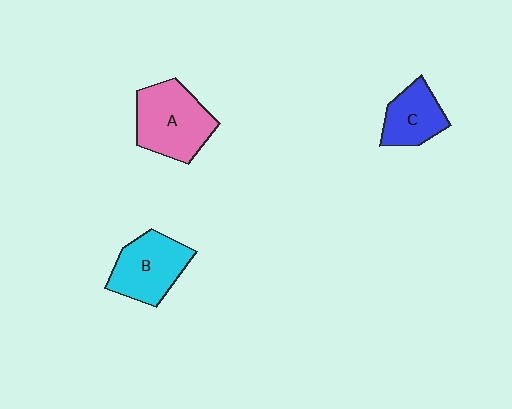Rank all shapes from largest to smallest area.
From largest to smallest: A (pink), B (cyan), C (blue).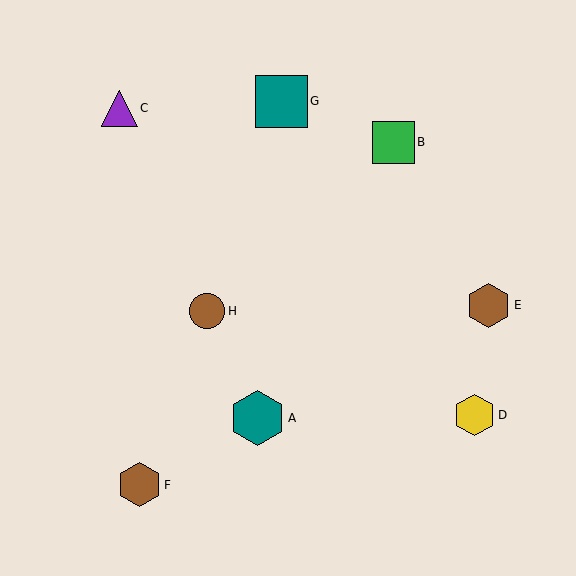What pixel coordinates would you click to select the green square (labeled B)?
Click at (393, 142) to select the green square B.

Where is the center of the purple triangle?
The center of the purple triangle is at (119, 108).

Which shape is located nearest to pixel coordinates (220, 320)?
The brown circle (labeled H) at (207, 311) is nearest to that location.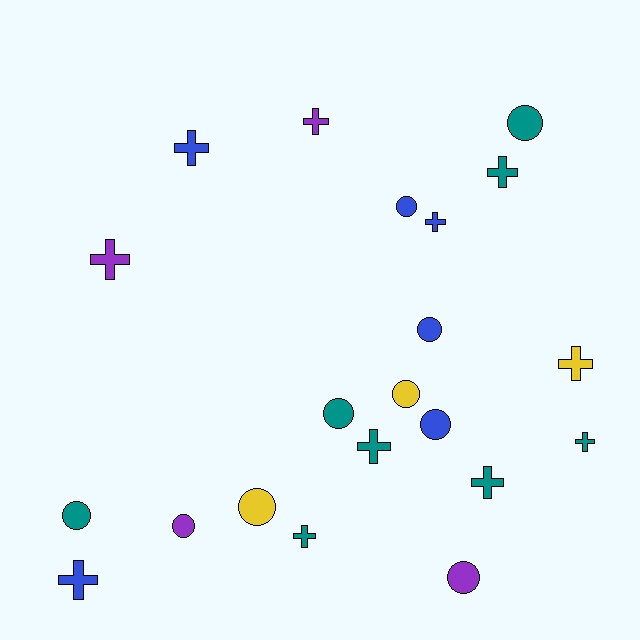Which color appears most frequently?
Teal, with 8 objects.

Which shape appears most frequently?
Cross, with 11 objects.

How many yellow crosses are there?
There is 1 yellow cross.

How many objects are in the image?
There are 21 objects.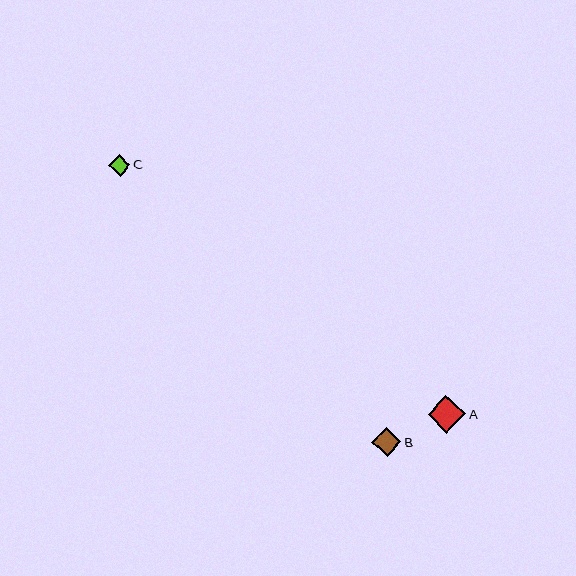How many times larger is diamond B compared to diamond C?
Diamond B is approximately 1.3 times the size of diamond C.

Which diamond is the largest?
Diamond A is the largest with a size of approximately 38 pixels.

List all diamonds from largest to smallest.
From largest to smallest: A, B, C.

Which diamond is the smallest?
Diamond C is the smallest with a size of approximately 22 pixels.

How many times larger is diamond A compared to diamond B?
Diamond A is approximately 1.3 times the size of diamond B.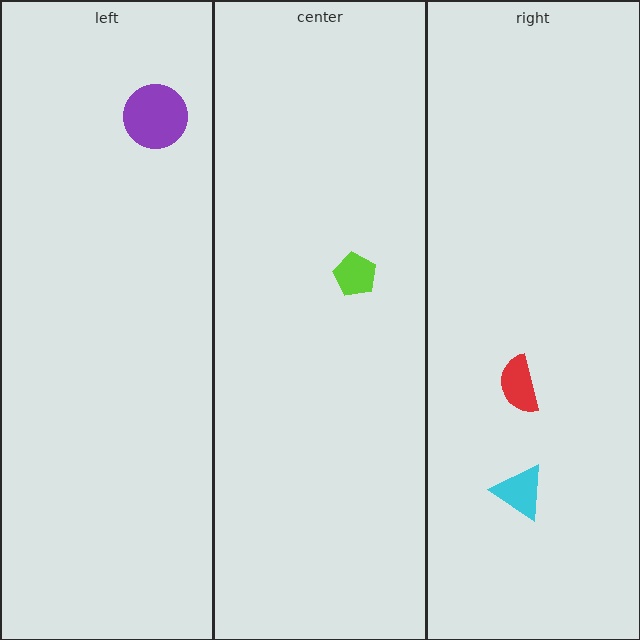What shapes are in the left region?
The purple circle.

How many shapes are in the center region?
1.